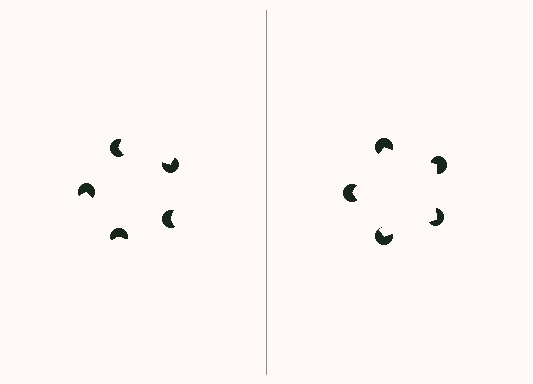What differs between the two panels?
The pac-man discs are positioned identically on both sides; only the wedge orientations differ. On the right they align to a pentagon; on the left they are misaligned.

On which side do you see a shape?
An illusory pentagon appears on the right side. On the left side the wedge cuts are rotated, so no coherent shape forms.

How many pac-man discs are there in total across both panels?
10 — 5 on each side.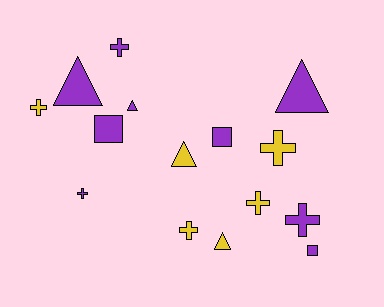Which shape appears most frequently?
Cross, with 7 objects.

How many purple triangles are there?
There are 3 purple triangles.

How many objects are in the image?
There are 15 objects.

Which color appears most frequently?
Purple, with 9 objects.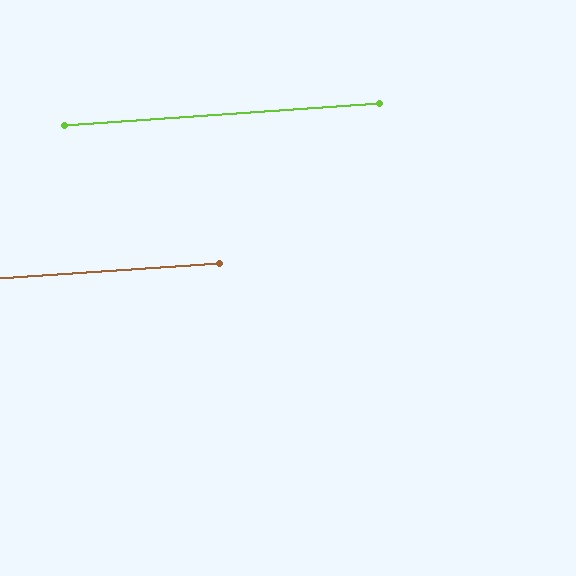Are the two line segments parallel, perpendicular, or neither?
Parallel — their directions differ by only 0.2°.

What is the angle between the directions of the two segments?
Approximately 0 degrees.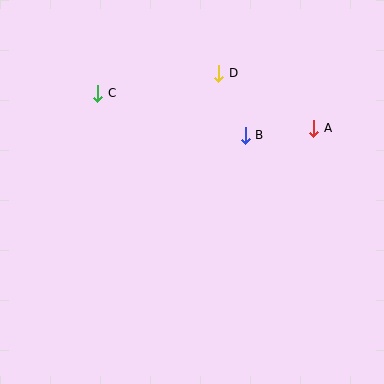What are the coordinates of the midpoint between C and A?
The midpoint between C and A is at (206, 111).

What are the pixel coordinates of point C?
Point C is at (98, 93).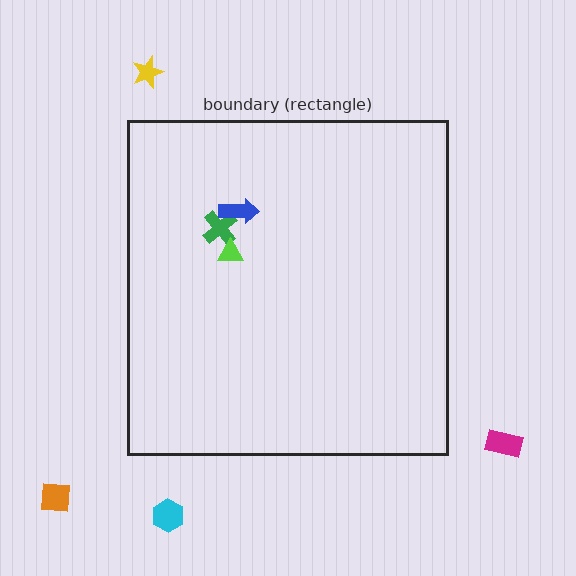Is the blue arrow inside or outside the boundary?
Inside.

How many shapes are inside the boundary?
3 inside, 4 outside.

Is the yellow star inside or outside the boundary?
Outside.